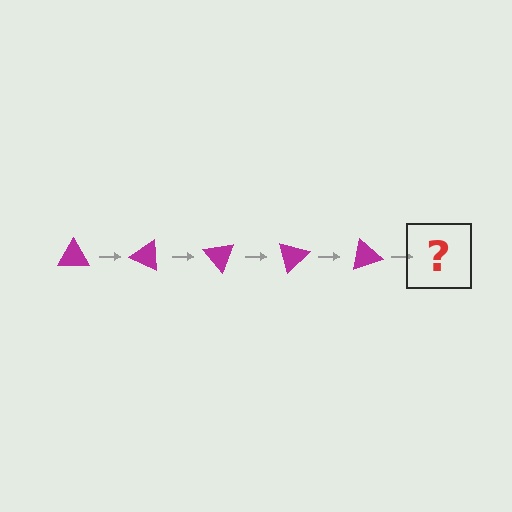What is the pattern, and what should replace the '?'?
The pattern is that the triangle rotates 25 degrees each step. The '?' should be a magenta triangle rotated 125 degrees.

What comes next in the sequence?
The next element should be a magenta triangle rotated 125 degrees.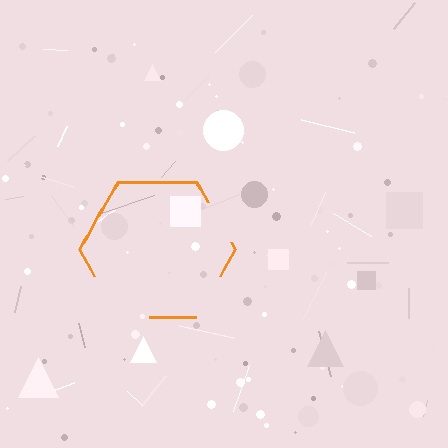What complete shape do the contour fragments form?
The contour fragments form a hexagon.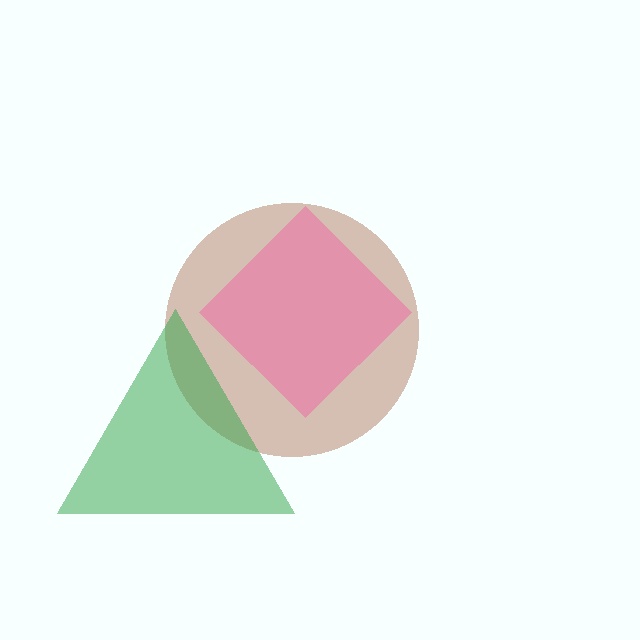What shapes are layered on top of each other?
The layered shapes are: a brown circle, a pink diamond, a green triangle.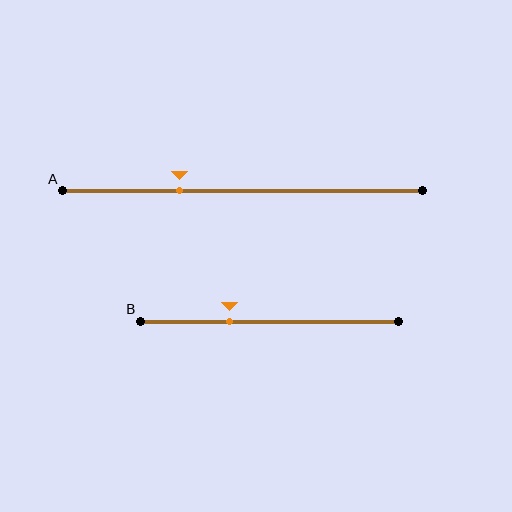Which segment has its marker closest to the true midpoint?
Segment B has its marker closest to the true midpoint.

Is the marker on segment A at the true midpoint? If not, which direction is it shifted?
No, the marker on segment A is shifted to the left by about 18% of the segment length.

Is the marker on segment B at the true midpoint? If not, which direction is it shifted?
No, the marker on segment B is shifted to the left by about 16% of the segment length.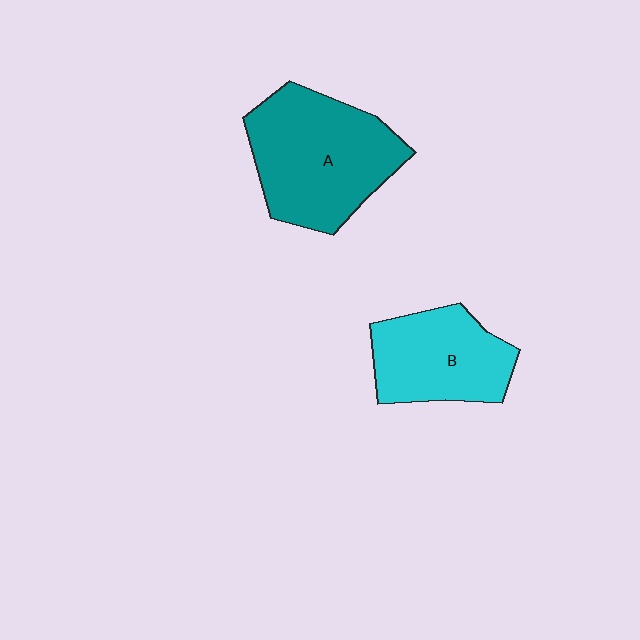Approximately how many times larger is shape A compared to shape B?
Approximately 1.4 times.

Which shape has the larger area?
Shape A (teal).